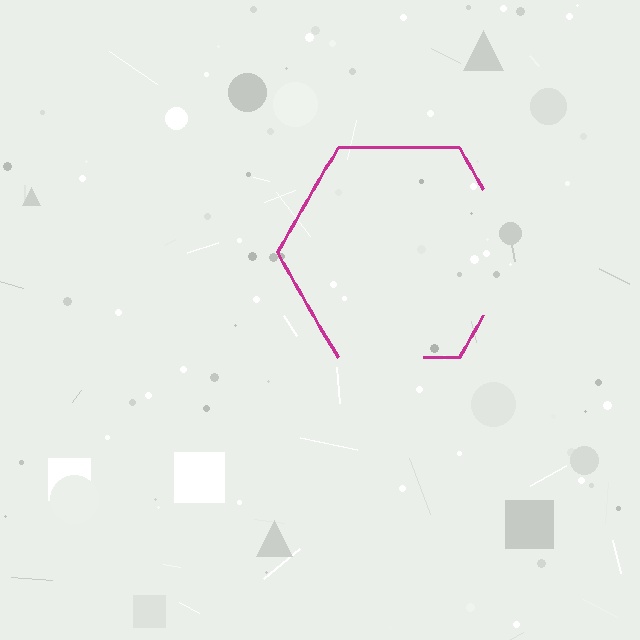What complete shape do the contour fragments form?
The contour fragments form a hexagon.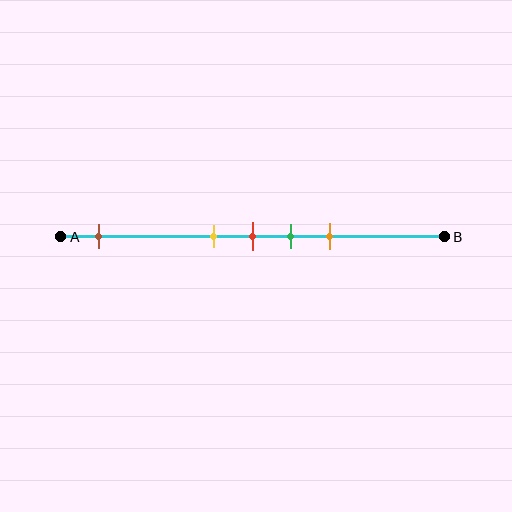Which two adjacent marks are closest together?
The yellow and red marks are the closest adjacent pair.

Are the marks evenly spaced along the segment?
No, the marks are not evenly spaced.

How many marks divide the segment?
There are 5 marks dividing the segment.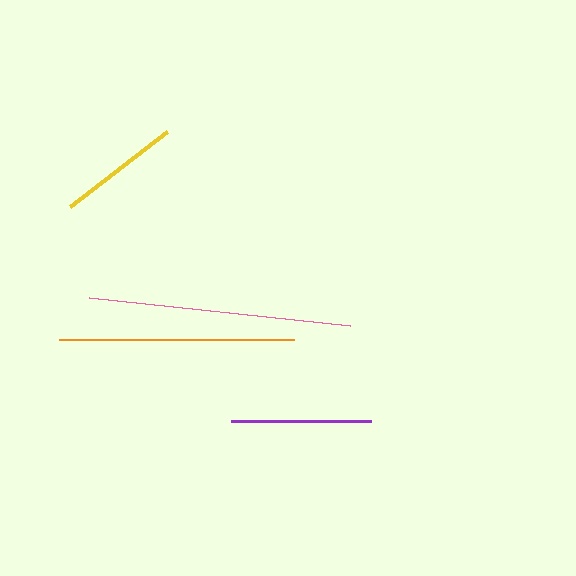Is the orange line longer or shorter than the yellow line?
The orange line is longer than the yellow line.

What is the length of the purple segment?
The purple segment is approximately 140 pixels long.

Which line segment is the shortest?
The yellow line is the shortest at approximately 123 pixels.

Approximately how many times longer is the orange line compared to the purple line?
The orange line is approximately 1.7 times the length of the purple line.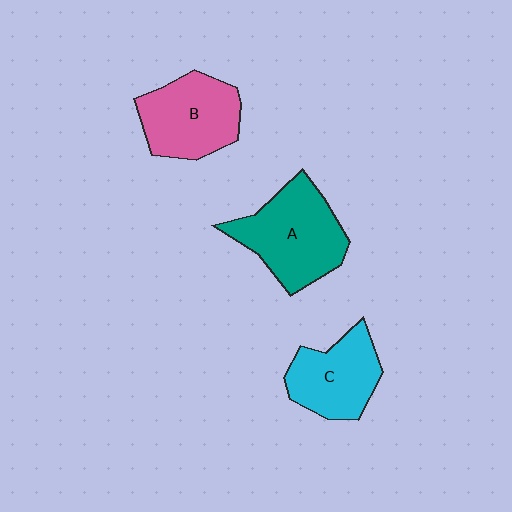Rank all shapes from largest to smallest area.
From largest to smallest: A (teal), B (pink), C (cyan).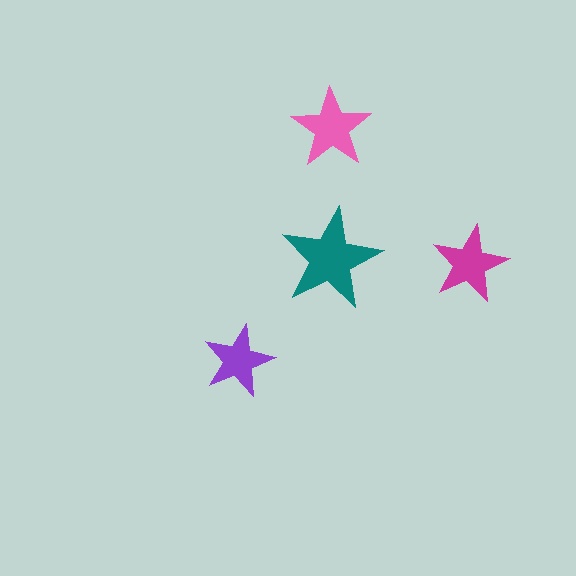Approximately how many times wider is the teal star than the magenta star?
About 1.5 times wider.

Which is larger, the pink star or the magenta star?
The pink one.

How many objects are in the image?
There are 4 objects in the image.